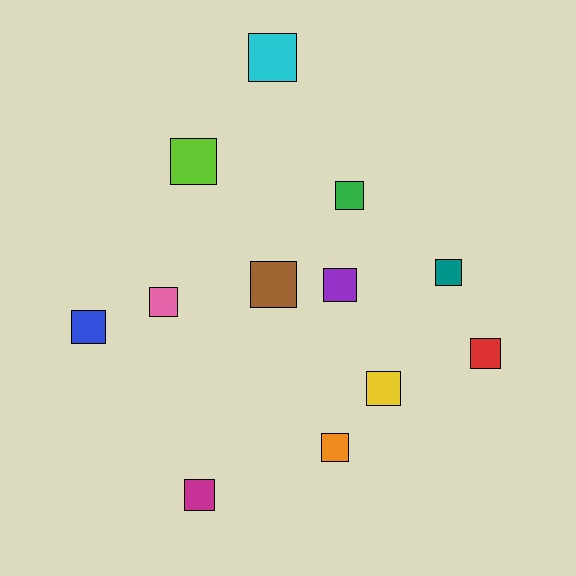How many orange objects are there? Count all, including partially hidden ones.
There is 1 orange object.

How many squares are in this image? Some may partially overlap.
There are 12 squares.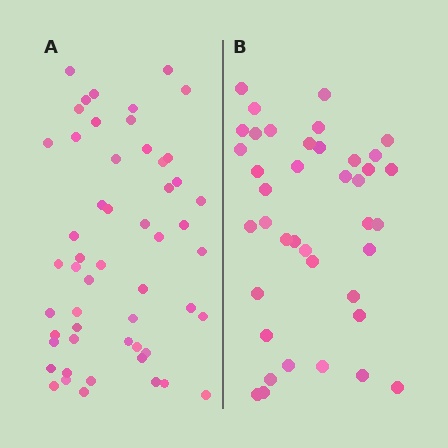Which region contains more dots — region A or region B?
Region A (the left region) has more dots.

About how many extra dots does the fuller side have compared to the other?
Region A has approximately 15 more dots than region B.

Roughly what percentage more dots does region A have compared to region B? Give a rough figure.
About 30% more.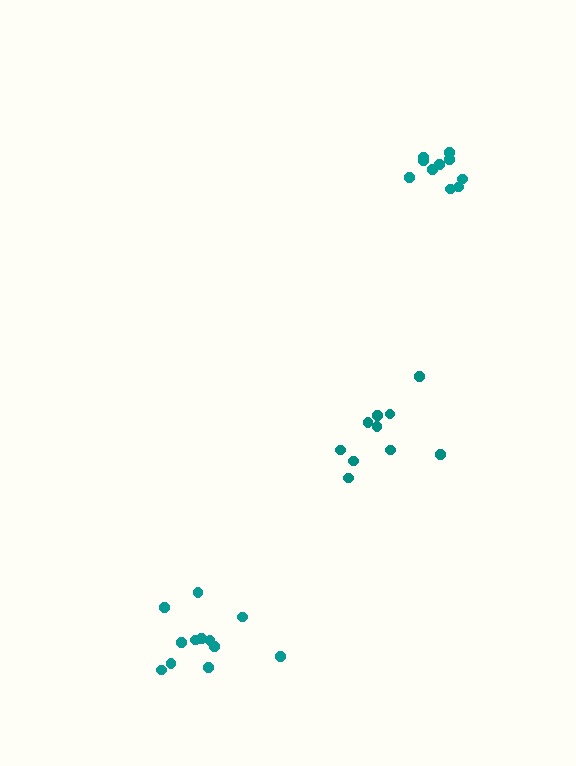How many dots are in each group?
Group 1: 10 dots, Group 2: 10 dots, Group 3: 12 dots (32 total).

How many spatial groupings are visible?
There are 3 spatial groupings.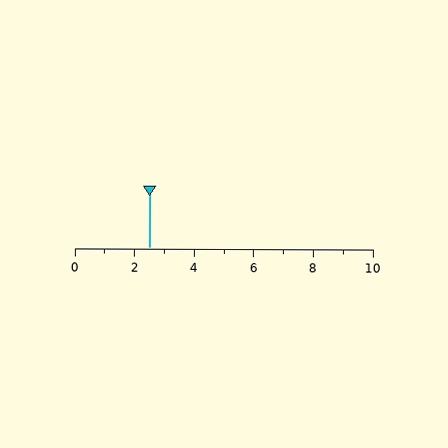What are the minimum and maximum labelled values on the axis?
The axis runs from 0 to 10.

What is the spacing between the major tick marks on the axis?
The major ticks are spaced 2 apart.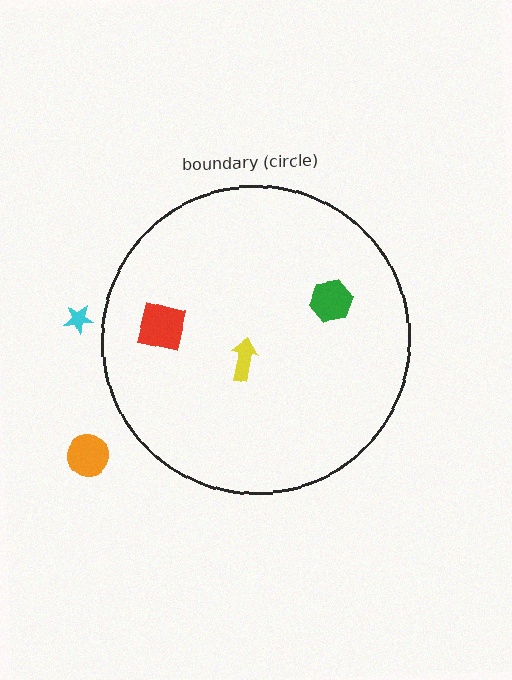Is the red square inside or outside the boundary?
Inside.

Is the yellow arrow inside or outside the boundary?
Inside.